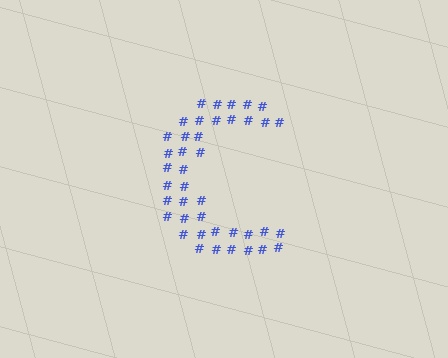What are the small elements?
The small elements are hash symbols.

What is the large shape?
The large shape is the letter C.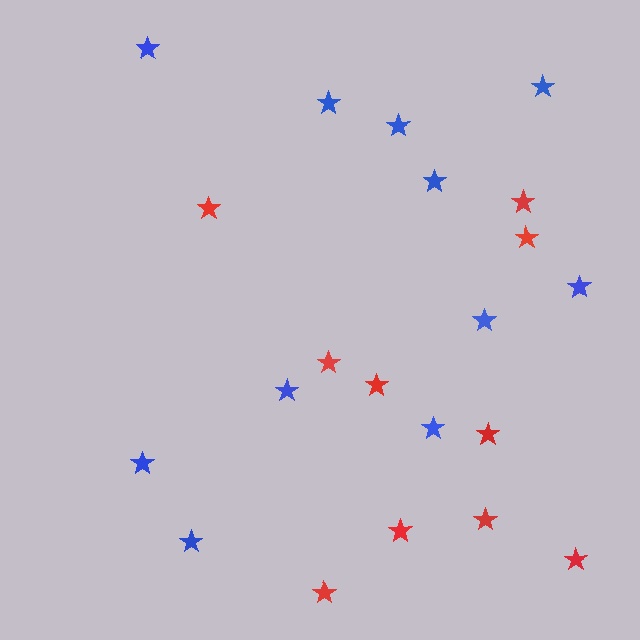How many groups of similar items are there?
There are 2 groups: one group of red stars (10) and one group of blue stars (11).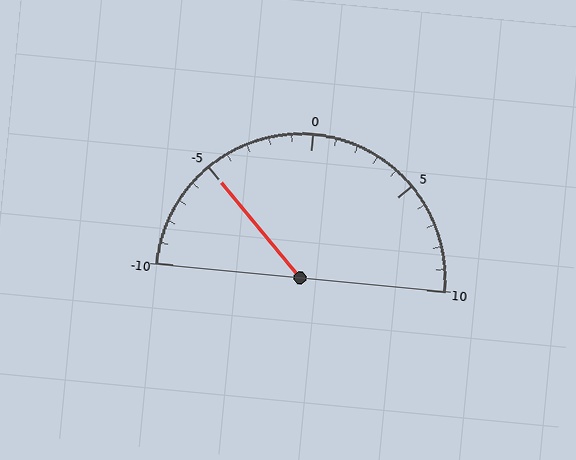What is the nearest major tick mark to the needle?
The nearest major tick mark is -5.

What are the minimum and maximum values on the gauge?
The gauge ranges from -10 to 10.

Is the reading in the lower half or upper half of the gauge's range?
The reading is in the lower half of the range (-10 to 10).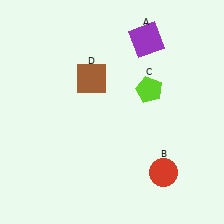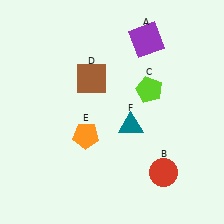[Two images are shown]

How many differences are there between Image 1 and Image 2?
There are 2 differences between the two images.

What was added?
An orange pentagon (E), a teal triangle (F) were added in Image 2.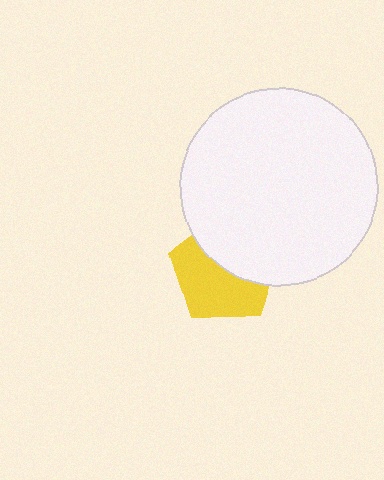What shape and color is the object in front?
The object in front is a white circle.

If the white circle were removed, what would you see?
You would see the complete yellow pentagon.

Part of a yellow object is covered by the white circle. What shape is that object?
It is a pentagon.